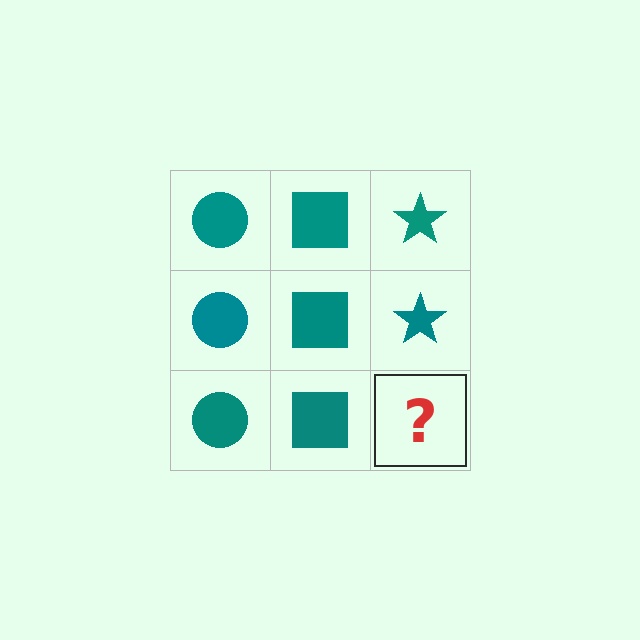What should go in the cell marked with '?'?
The missing cell should contain a teal star.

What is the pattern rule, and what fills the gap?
The rule is that each column has a consistent shape. The gap should be filled with a teal star.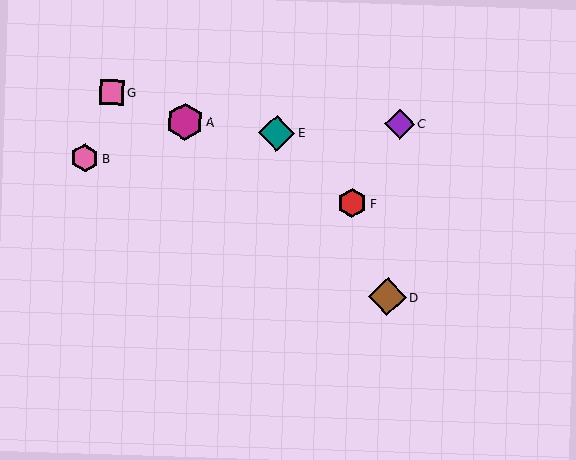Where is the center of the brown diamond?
The center of the brown diamond is at (387, 297).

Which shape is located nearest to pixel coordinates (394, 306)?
The brown diamond (labeled D) at (387, 297) is nearest to that location.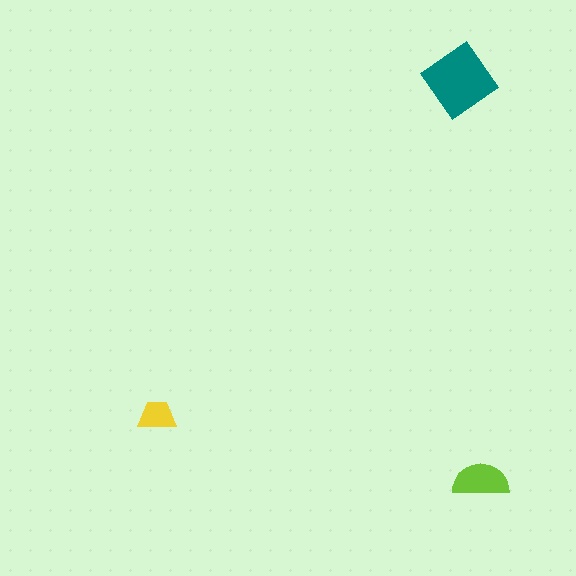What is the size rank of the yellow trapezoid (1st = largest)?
3rd.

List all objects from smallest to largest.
The yellow trapezoid, the lime semicircle, the teal diamond.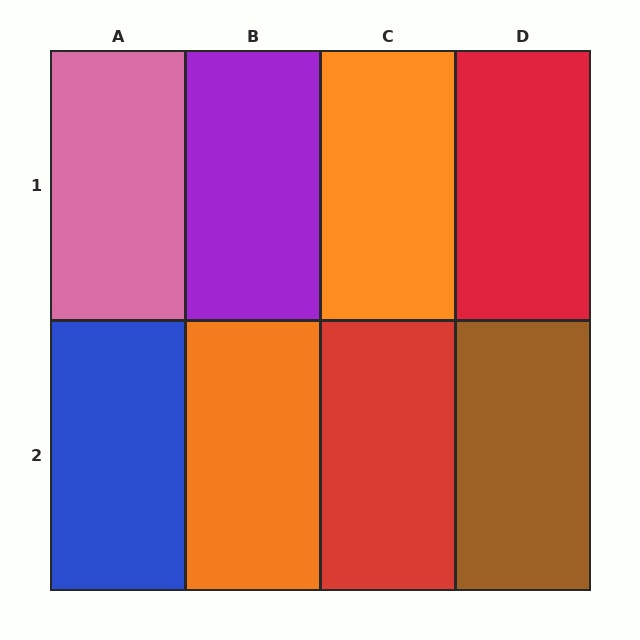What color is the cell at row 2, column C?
Red.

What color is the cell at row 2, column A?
Blue.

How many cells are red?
2 cells are red.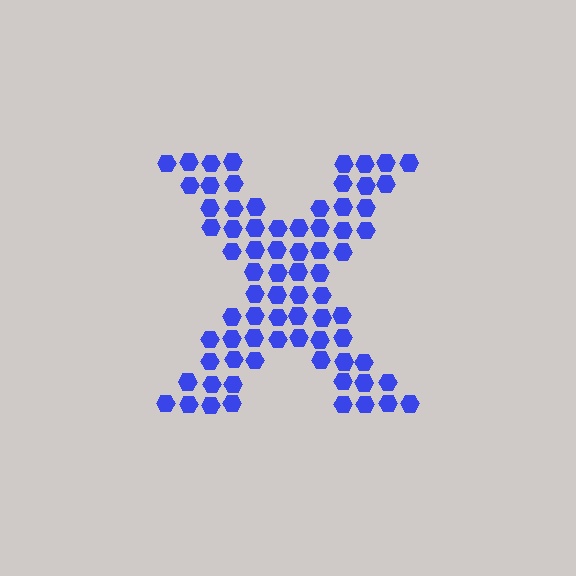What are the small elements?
The small elements are hexagons.